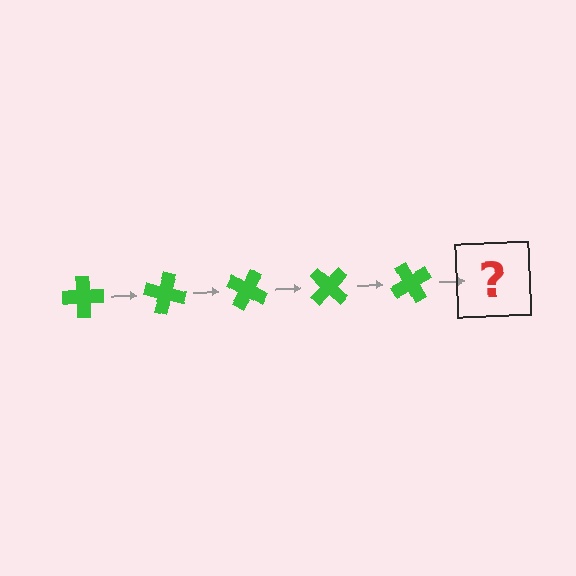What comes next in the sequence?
The next element should be a green cross rotated 75 degrees.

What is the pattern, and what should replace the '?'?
The pattern is that the cross rotates 15 degrees each step. The '?' should be a green cross rotated 75 degrees.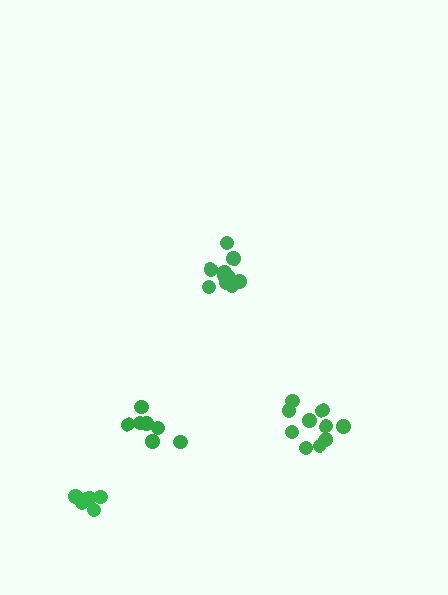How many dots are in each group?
Group 1: 10 dots, Group 2: 7 dots, Group 3: 10 dots, Group 4: 6 dots (33 total).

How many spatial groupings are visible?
There are 4 spatial groupings.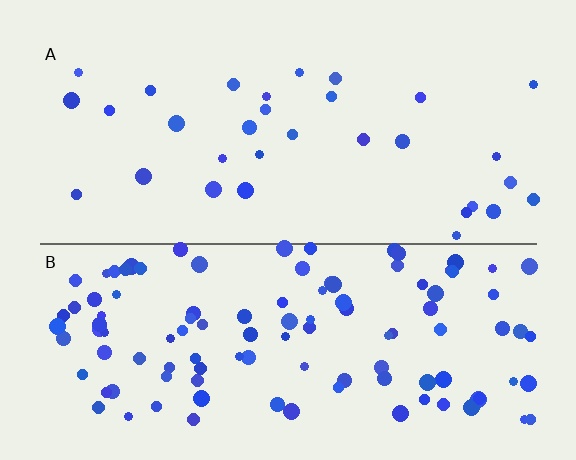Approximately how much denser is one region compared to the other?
Approximately 3.5× — region B over region A.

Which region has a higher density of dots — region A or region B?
B (the bottom).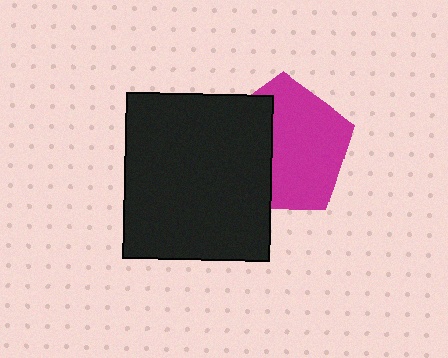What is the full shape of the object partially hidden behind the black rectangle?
The partially hidden object is a magenta pentagon.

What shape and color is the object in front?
The object in front is a black rectangle.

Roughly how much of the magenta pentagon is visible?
About half of it is visible (roughly 61%).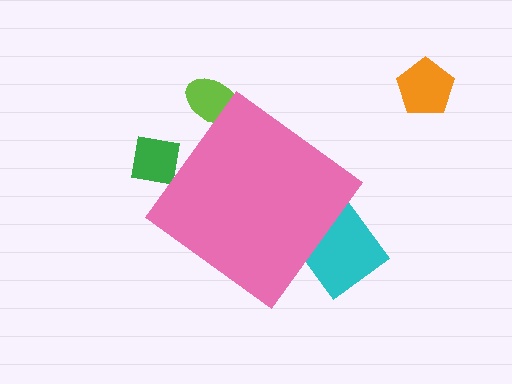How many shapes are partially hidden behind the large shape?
4 shapes are partially hidden.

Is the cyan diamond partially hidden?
Yes, the cyan diamond is partially hidden behind the pink diamond.